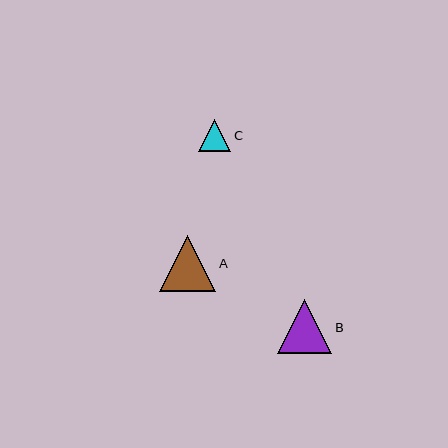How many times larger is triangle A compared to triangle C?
Triangle A is approximately 1.8 times the size of triangle C.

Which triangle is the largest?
Triangle A is the largest with a size of approximately 56 pixels.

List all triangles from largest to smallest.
From largest to smallest: A, B, C.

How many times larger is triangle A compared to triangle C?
Triangle A is approximately 1.8 times the size of triangle C.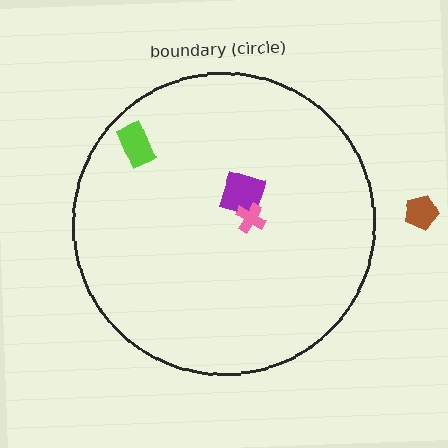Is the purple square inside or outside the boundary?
Inside.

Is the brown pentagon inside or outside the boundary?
Outside.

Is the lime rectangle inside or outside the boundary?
Inside.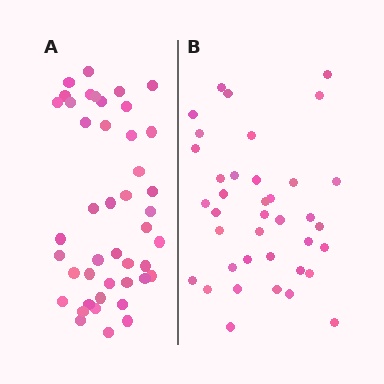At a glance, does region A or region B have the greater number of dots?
Region A (the left region) has more dots.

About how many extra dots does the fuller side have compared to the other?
Region A has about 6 more dots than region B.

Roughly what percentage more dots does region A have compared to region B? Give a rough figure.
About 15% more.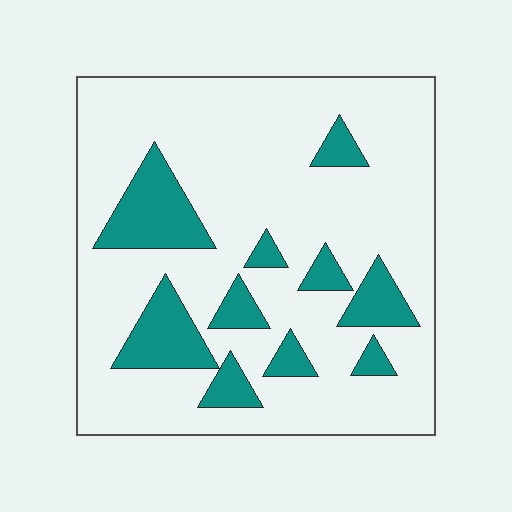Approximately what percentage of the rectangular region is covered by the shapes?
Approximately 20%.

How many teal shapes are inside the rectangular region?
10.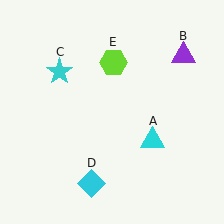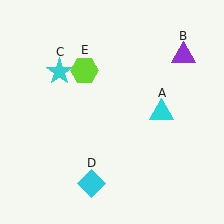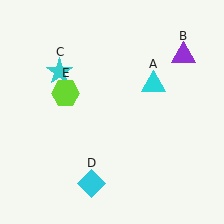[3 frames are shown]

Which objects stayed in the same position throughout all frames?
Purple triangle (object B) and cyan star (object C) and cyan diamond (object D) remained stationary.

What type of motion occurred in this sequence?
The cyan triangle (object A), lime hexagon (object E) rotated counterclockwise around the center of the scene.